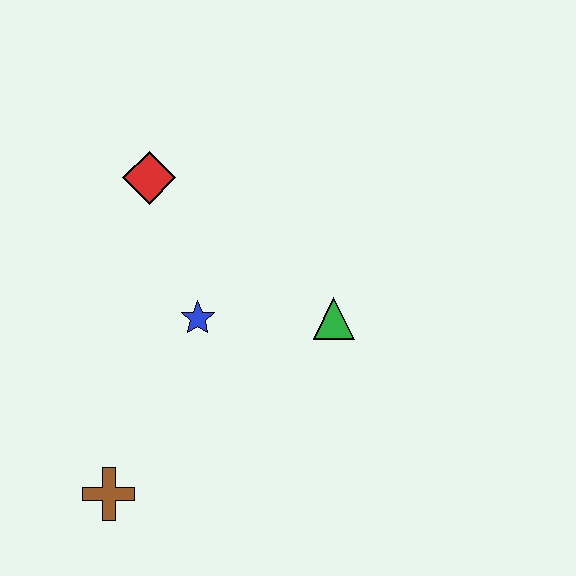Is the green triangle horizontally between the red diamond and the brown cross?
No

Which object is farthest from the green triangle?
The brown cross is farthest from the green triangle.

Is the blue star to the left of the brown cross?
No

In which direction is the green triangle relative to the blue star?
The green triangle is to the right of the blue star.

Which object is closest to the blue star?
The green triangle is closest to the blue star.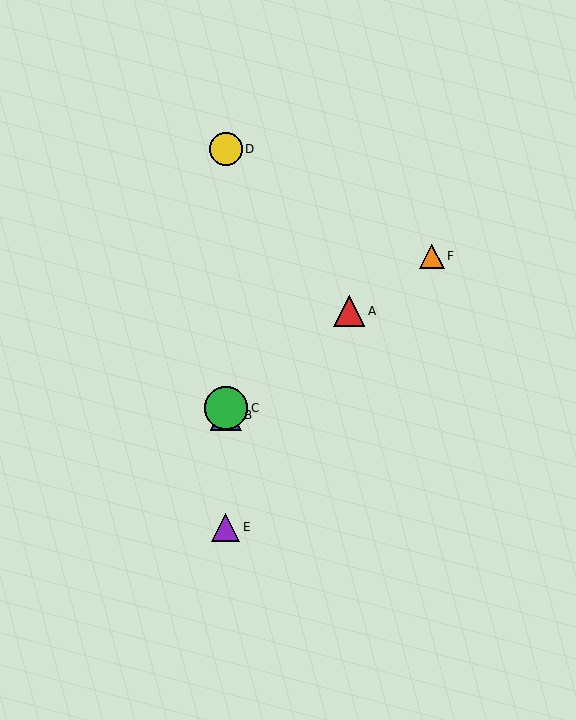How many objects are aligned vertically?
4 objects (B, C, D, E) are aligned vertically.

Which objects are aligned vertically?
Objects B, C, D, E are aligned vertically.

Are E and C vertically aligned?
Yes, both are at x≈226.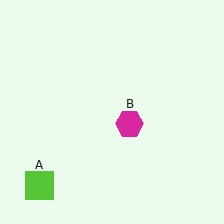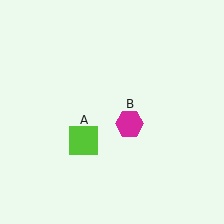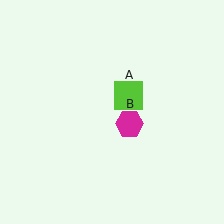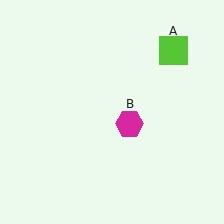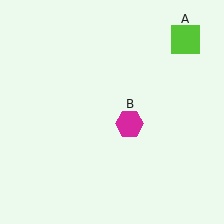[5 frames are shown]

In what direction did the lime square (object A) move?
The lime square (object A) moved up and to the right.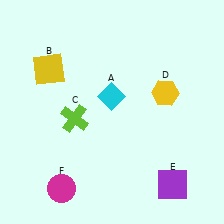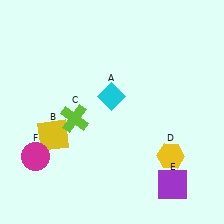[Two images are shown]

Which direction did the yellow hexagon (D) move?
The yellow hexagon (D) moved down.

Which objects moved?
The objects that moved are: the yellow square (B), the yellow hexagon (D), the magenta circle (F).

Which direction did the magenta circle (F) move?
The magenta circle (F) moved up.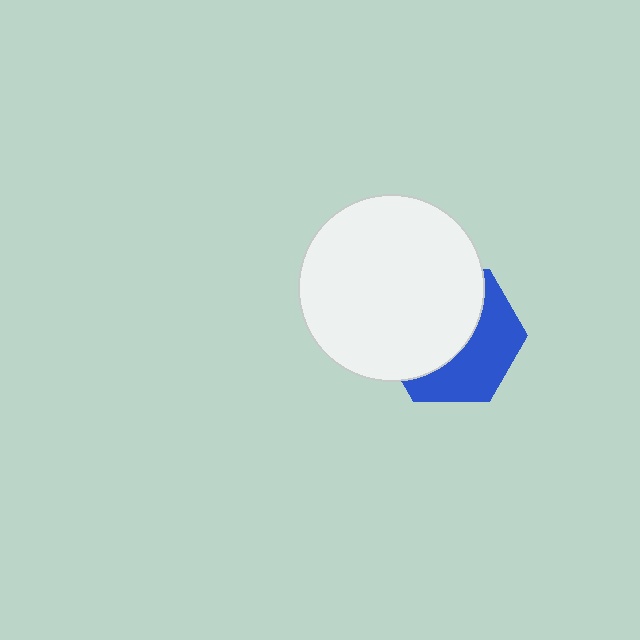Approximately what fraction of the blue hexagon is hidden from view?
Roughly 57% of the blue hexagon is hidden behind the white circle.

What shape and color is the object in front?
The object in front is a white circle.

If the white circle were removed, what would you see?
You would see the complete blue hexagon.